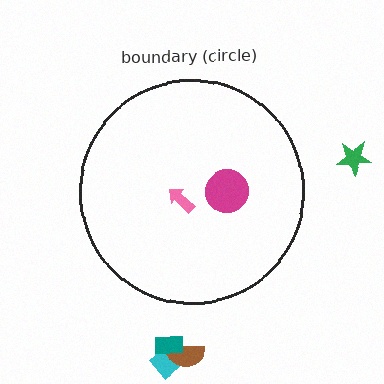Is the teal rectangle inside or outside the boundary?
Outside.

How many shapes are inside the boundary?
2 inside, 4 outside.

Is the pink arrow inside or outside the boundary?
Inside.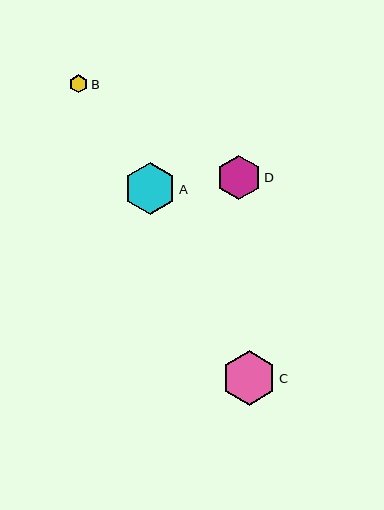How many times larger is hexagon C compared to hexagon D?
Hexagon C is approximately 1.2 times the size of hexagon D.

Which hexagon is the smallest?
Hexagon B is the smallest with a size of approximately 18 pixels.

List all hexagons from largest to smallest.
From largest to smallest: C, A, D, B.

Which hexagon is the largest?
Hexagon C is the largest with a size of approximately 55 pixels.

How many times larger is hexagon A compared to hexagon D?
Hexagon A is approximately 1.2 times the size of hexagon D.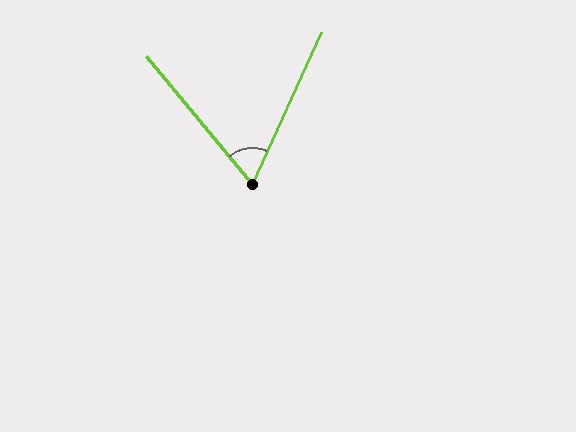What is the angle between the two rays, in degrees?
Approximately 64 degrees.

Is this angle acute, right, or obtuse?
It is acute.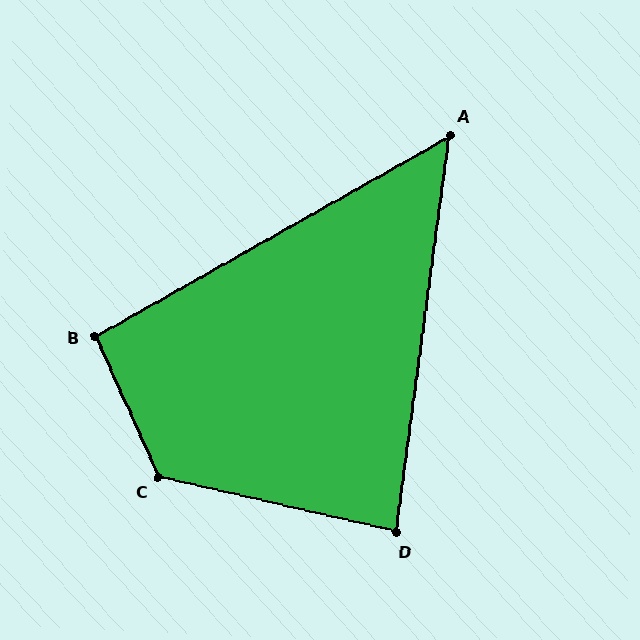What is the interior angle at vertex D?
Approximately 85 degrees (acute).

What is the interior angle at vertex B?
Approximately 95 degrees (obtuse).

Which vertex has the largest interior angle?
C, at approximately 127 degrees.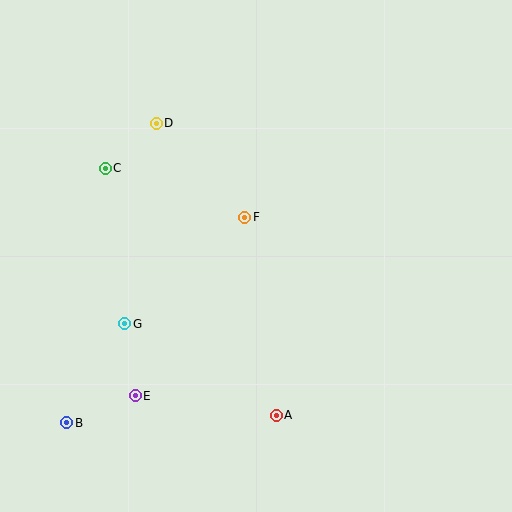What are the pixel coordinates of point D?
Point D is at (156, 123).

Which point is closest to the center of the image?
Point F at (245, 217) is closest to the center.